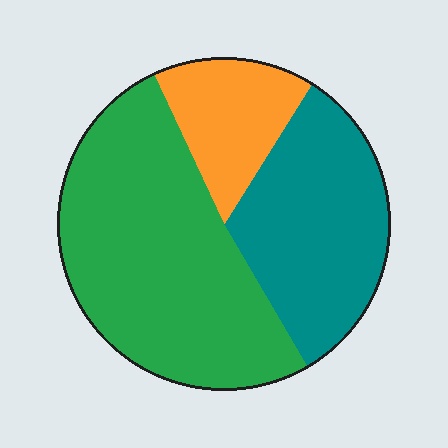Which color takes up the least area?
Orange, at roughly 15%.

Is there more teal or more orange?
Teal.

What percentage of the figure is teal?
Teal takes up about one third (1/3) of the figure.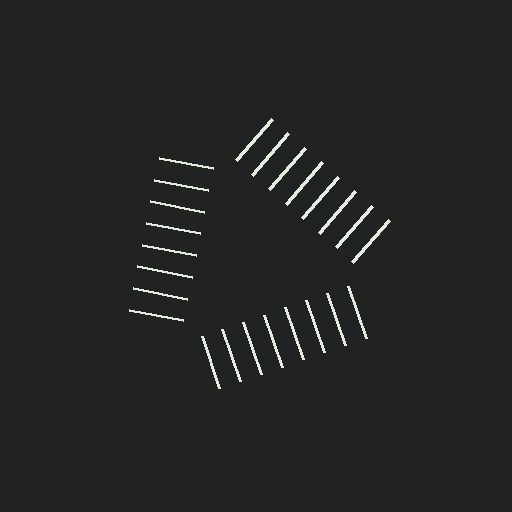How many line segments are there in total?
24 — 8 along each of the 3 edges.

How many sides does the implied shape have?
3 sides — the line-ends trace a triangle.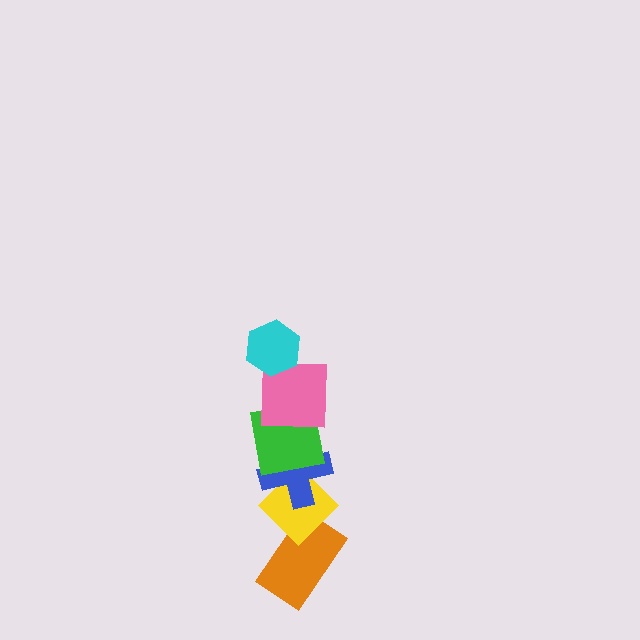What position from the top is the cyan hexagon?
The cyan hexagon is 1st from the top.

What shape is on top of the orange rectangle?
The yellow diamond is on top of the orange rectangle.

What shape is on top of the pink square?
The cyan hexagon is on top of the pink square.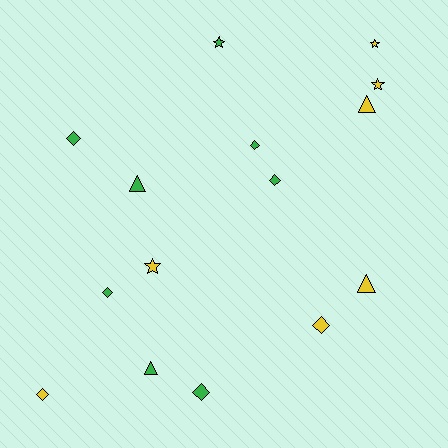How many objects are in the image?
There are 15 objects.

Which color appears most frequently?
Green, with 8 objects.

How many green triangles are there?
There are 2 green triangles.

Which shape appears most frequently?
Diamond, with 7 objects.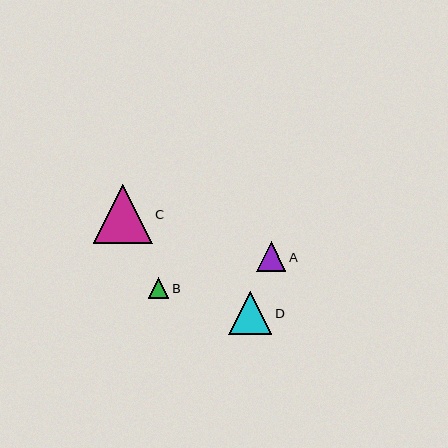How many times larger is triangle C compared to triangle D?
Triangle C is approximately 1.4 times the size of triangle D.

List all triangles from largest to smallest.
From largest to smallest: C, D, A, B.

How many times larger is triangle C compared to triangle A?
Triangle C is approximately 2.0 times the size of triangle A.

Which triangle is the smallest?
Triangle B is the smallest with a size of approximately 20 pixels.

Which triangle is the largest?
Triangle C is the largest with a size of approximately 59 pixels.